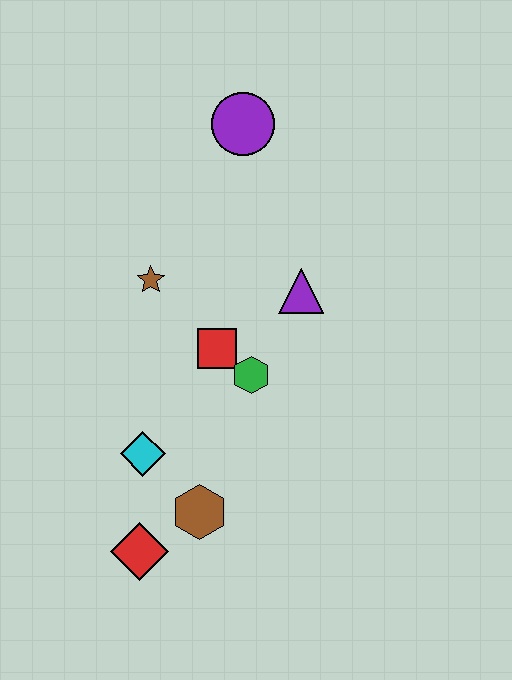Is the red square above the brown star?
No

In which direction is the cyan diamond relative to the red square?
The cyan diamond is below the red square.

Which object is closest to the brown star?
The red square is closest to the brown star.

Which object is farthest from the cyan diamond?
The purple circle is farthest from the cyan diamond.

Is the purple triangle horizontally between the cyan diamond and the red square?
No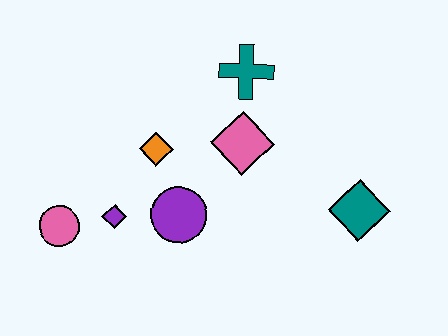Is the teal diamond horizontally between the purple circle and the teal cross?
No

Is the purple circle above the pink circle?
Yes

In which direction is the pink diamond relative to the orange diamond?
The pink diamond is to the right of the orange diamond.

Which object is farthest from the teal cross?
The pink circle is farthest from the teal cross.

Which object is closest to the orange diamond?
The purple circle is closest to the orange diamond.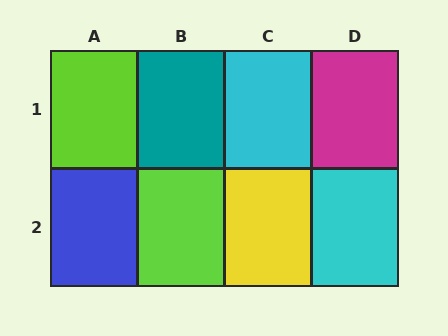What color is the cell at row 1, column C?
Cyan.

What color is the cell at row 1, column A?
Lime.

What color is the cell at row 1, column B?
Teal.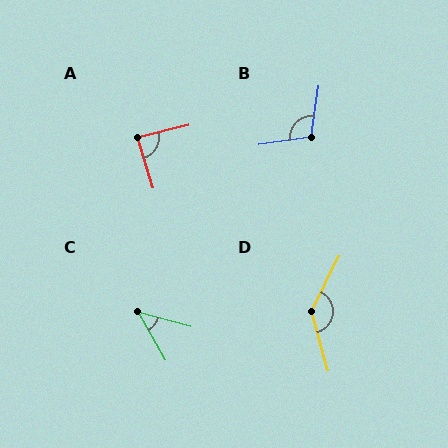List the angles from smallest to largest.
C (45°), A (86°), B (107°), D (138°).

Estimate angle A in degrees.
Approximately 86 degrees.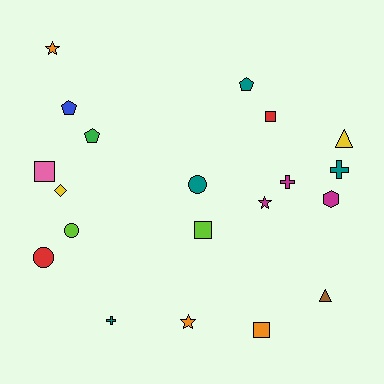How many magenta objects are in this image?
There are 3 magenta objects.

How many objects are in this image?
There are 20 objects.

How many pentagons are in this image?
There are 3 pentagons.